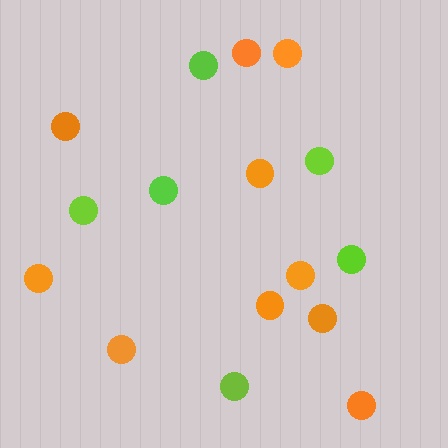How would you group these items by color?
There are 2 groups: one group of lime circles (6) and one group of orange circles (10).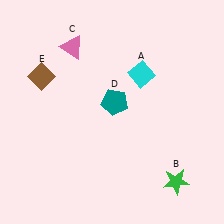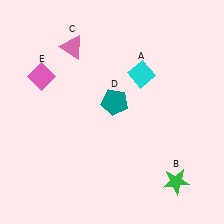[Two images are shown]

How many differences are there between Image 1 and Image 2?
There is 1 difference between the two images.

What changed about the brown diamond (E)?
In Image 1, E is brown. In Image 2, it changed to pink.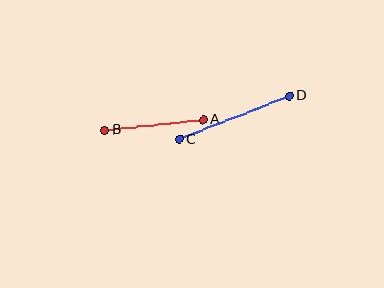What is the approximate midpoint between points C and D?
The midpoint is at approximately (234, 117) pixels.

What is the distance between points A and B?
The distance is approximately 98 pixels.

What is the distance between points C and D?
The distance is approximately 118 pixels.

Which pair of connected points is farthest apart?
Points C and D are farthest apart.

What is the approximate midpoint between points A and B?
The midpoint is at approximately (154, 125) pixels.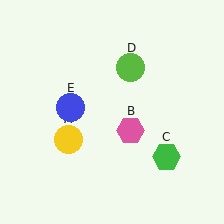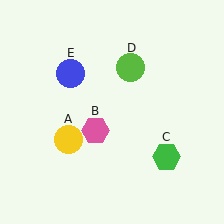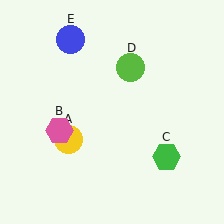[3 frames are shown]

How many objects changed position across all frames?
2 objects changed position: pink hexagon (object B), blue circle (object E).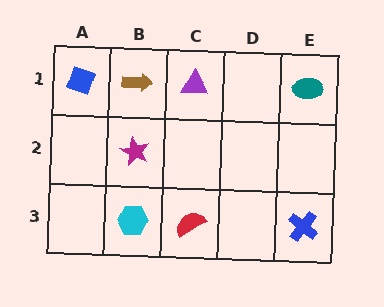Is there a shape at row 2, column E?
No, that cell is empty.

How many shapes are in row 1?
4 shapes.